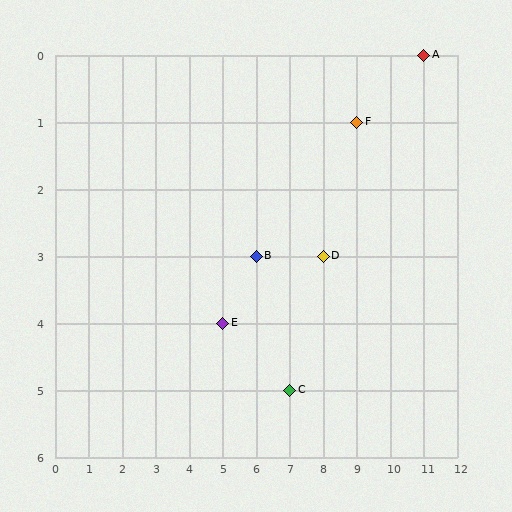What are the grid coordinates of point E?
Point E is at grid coordinates (5, 4).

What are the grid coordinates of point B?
Point B is at grid coordinates (6, 3).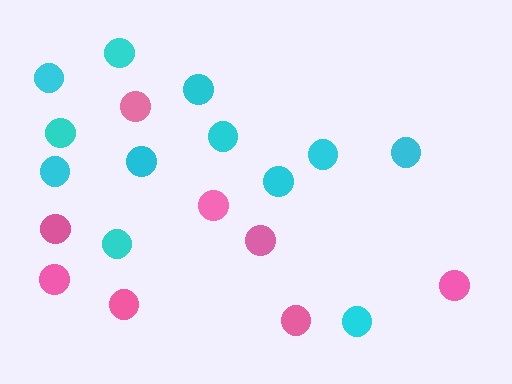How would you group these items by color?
There are 2 groups: one group of pink circles (8) and one group of cyan circles (12).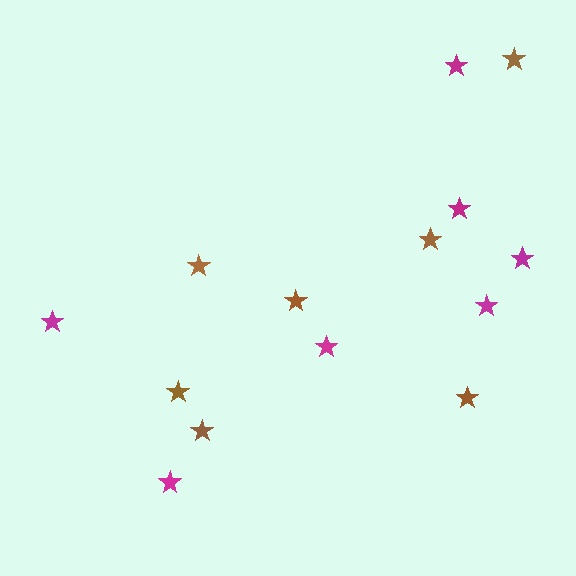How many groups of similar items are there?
There are 2 groups: one group of brown stars (7) and one group of magenta stars (7).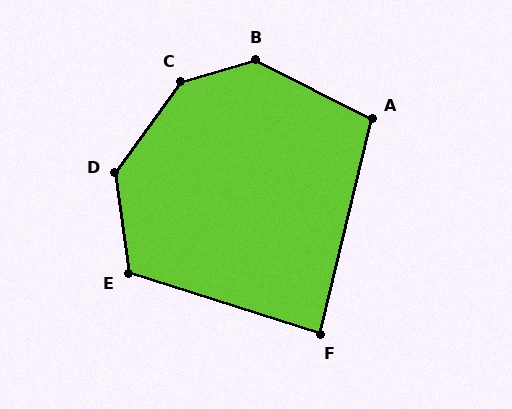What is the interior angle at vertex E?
Approximately 116 degrees (obtuse).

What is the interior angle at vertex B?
Approximately 138 degrees (obtuse).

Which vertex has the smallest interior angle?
F, at approximately 86 degrees.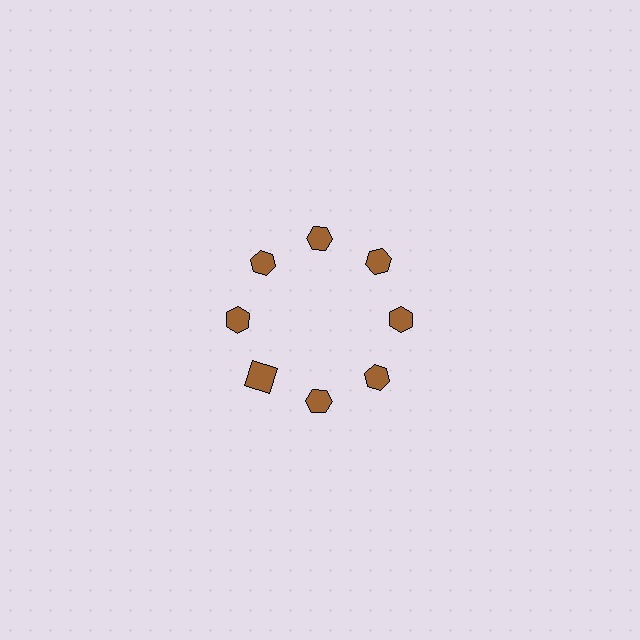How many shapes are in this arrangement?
There are 8 shapes arranged in a ring pattern.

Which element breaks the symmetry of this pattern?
The brown square at roughly the 8 o'clock position breaks the symmetry. All other shapes are brown hexagons.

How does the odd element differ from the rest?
It has a different shape: square instead of hexagon.